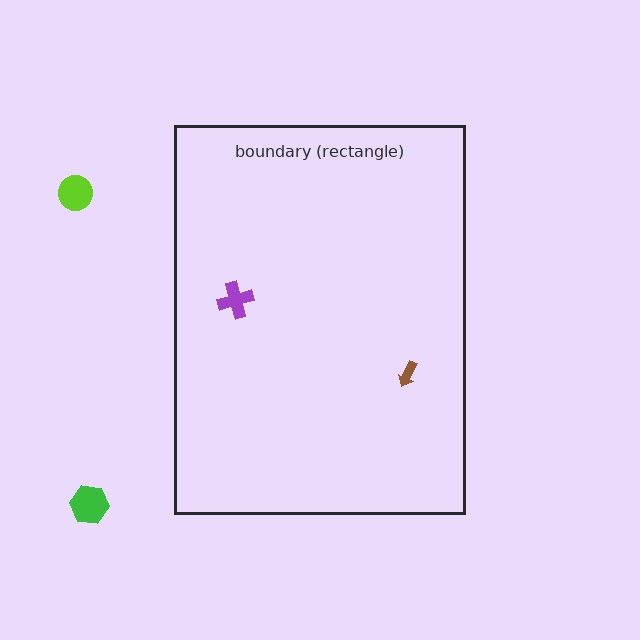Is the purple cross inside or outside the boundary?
Inside.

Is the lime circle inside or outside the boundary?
Outside.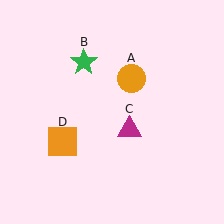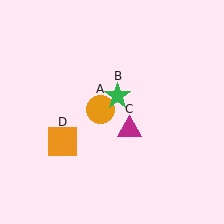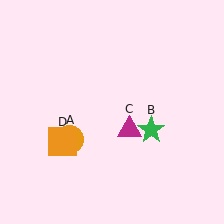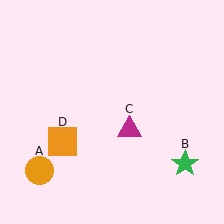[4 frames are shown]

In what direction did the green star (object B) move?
The green star (object B) moved down and to the right.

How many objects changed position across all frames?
2 objects changed position: orange circle (object A), green star (object B).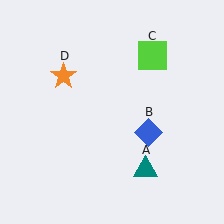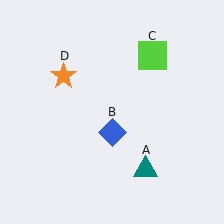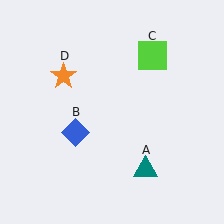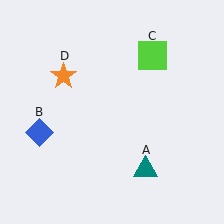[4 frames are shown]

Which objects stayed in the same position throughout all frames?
Teal triangle (object A) and lime square (object C) and orange star (object D) remained stationary.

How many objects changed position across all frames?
1 object changed position: blue diamond (object B).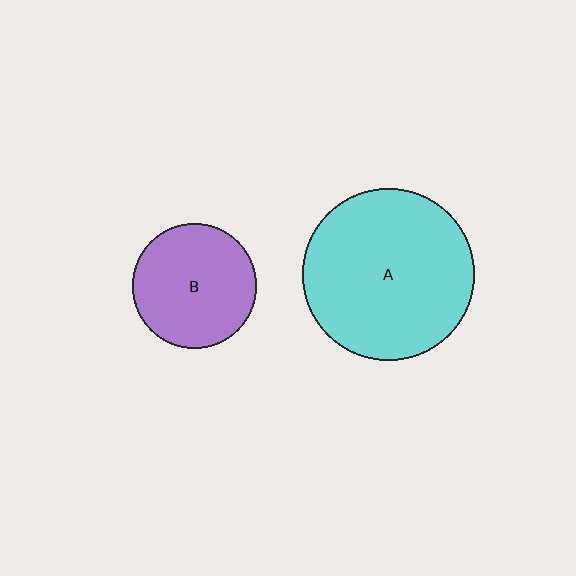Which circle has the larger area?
Circle A (cyan).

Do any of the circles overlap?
No, none of the circles overlap.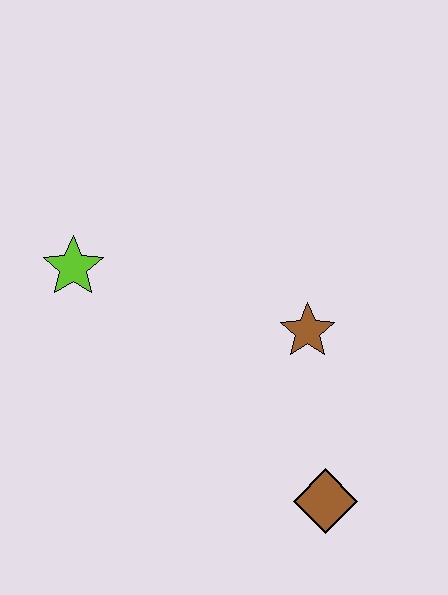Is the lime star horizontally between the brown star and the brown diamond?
No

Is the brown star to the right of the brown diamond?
No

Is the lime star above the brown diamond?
Yes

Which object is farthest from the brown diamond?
The lime star is farthest from the brown diamond.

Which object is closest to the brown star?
The brown diamond is closest to the brown star.